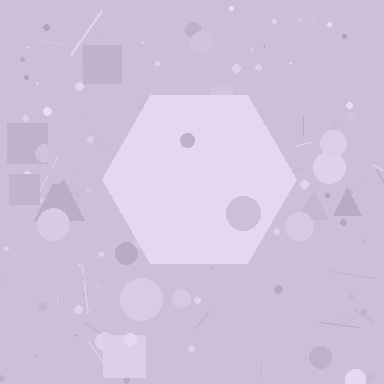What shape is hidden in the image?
A hexagon is hidden in the image.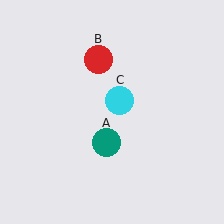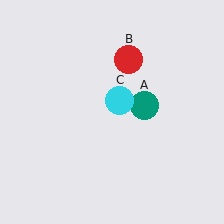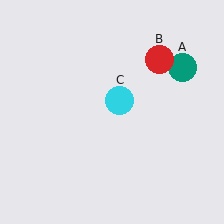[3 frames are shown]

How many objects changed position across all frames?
2 objects changed position: teal circle (object A), red circle (object B).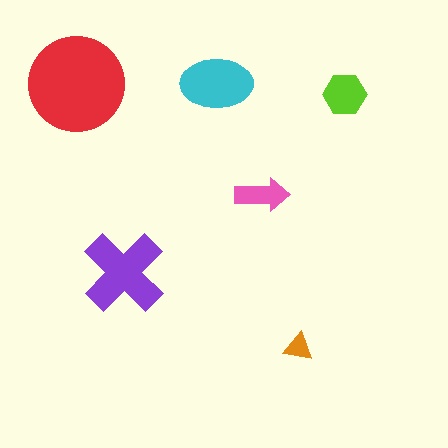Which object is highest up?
The cyan ellipse is topmost.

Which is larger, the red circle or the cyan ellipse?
The red circle.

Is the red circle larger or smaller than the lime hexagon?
Larger.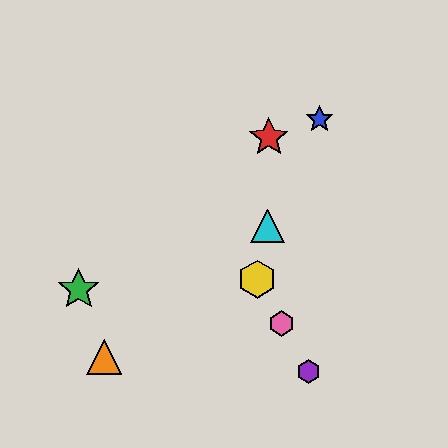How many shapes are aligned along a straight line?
3 shapes (the yellow hexagon, the purple hexagon, the pink hexagon) are aligned along a straight line.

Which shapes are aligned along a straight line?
The yellow hexagon, the purple hexagon, the pink hexagon are aligned along a straight line.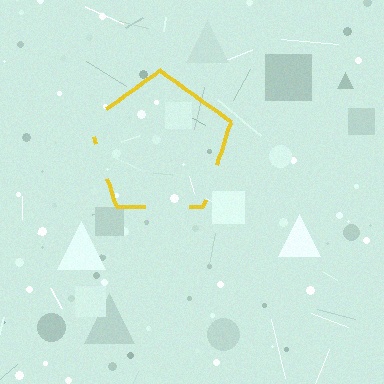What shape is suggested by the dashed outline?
The dashed outline suggests a pentagon.